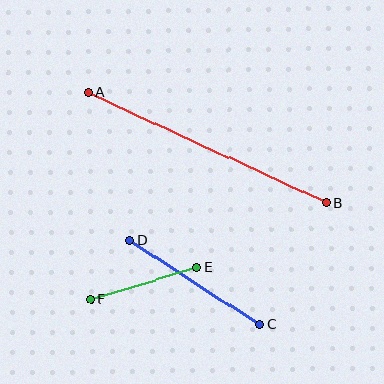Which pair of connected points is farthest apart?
Points A and B are farthest apart.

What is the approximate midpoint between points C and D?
The midpoint is at approximately (194, 282) pixels.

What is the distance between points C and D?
The distance is approximately 155 pixels.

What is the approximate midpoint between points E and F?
The midpoint is at approximately (144, 283) pixels.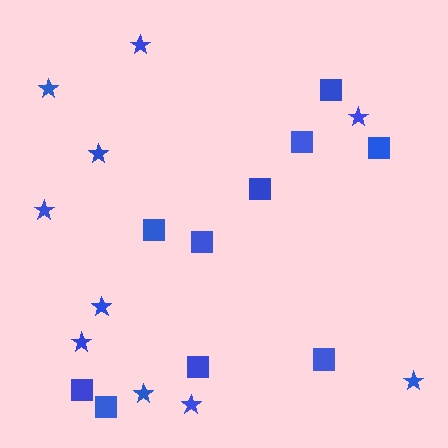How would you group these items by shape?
There are 2 groups: one group of squares (10) and one group of stars (10).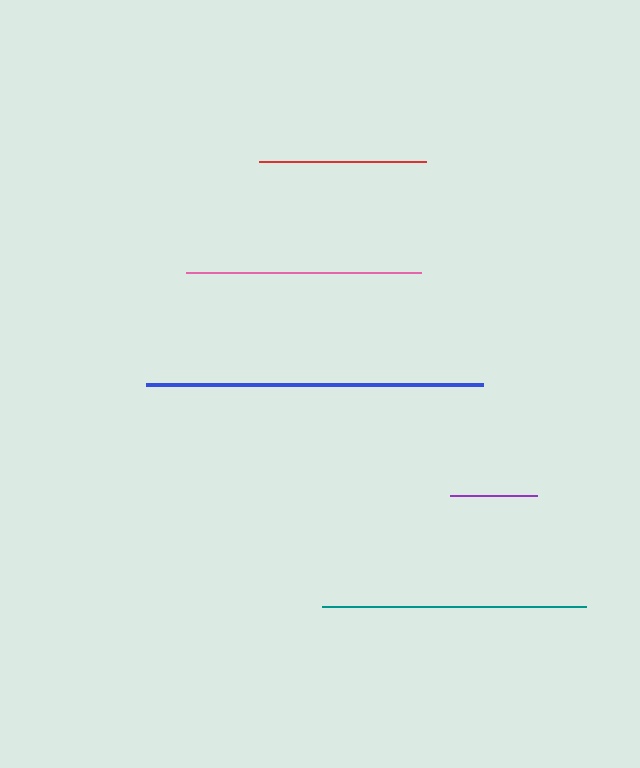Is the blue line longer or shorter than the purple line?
The blue line is longer than the purple line.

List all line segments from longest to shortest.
From longest to shortest: blue, teal, pink, red, purple.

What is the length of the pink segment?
The pink segment is approximately 235 pixels long.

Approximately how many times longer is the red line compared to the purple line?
The red line is approximately 1.9 times the length of the purple line.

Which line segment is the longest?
The blue line is the longest at approximately 337 pixels.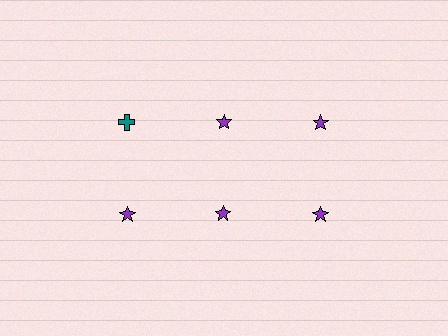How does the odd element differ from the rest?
It differs in both color (teal instead of purple) and shape (cross instead of star).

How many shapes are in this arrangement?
There are 6 shapes arranged in a grid pattern.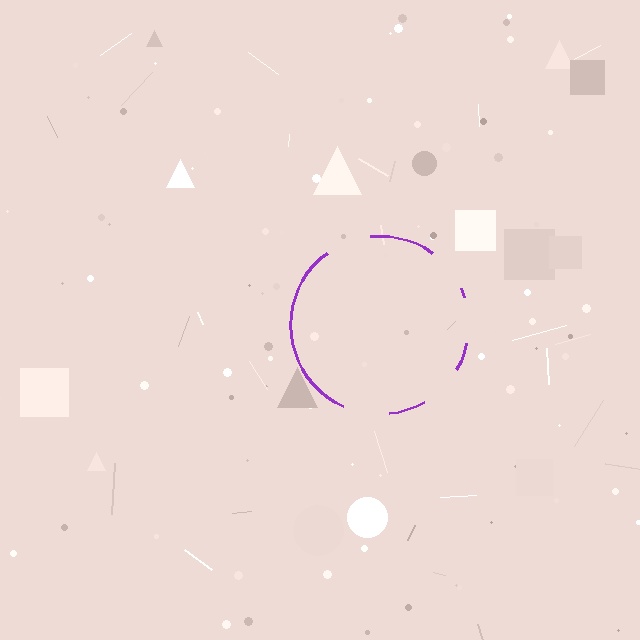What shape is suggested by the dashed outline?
The dashed outline suggests a circle.